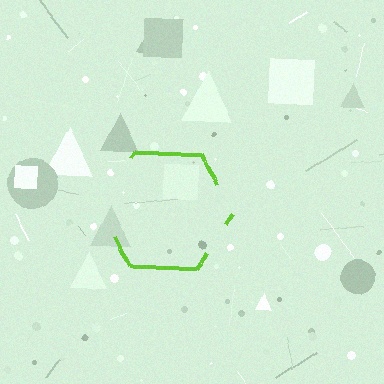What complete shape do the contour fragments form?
The contour fragments form a hexagon.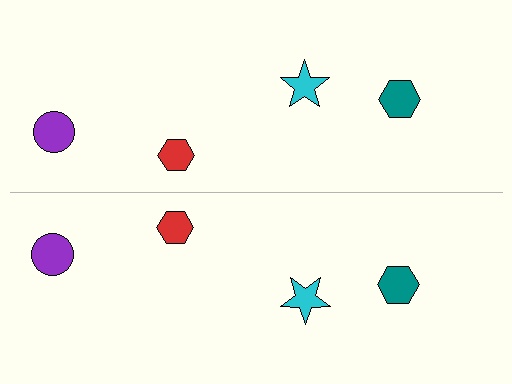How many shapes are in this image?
There are 8 shapes in this image.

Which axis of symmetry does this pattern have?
The pattern has a horizontal axis of symmetry running through the center of the image.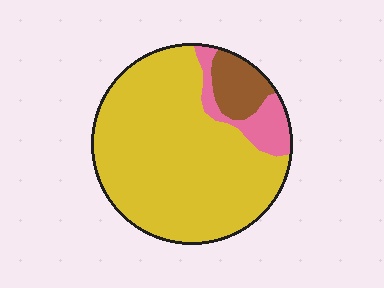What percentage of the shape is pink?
Pink covers 11% of the shape.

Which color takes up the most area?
Yellow, at roughly 80%.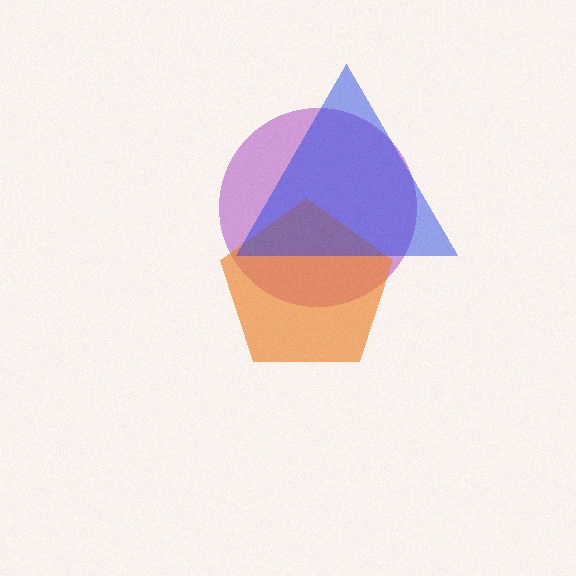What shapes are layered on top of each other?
The layered shapes are: a purple circle, an orange pentagon, a blue triangle.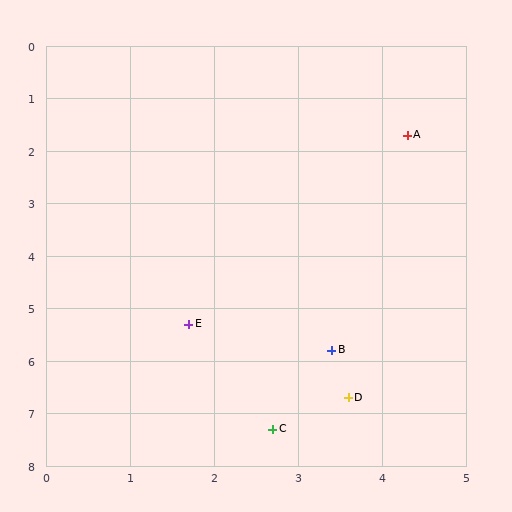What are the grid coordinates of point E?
Point E is at approximately (1.7, 5.3).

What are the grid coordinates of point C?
Point C is at approximately (2.7, 7.3).